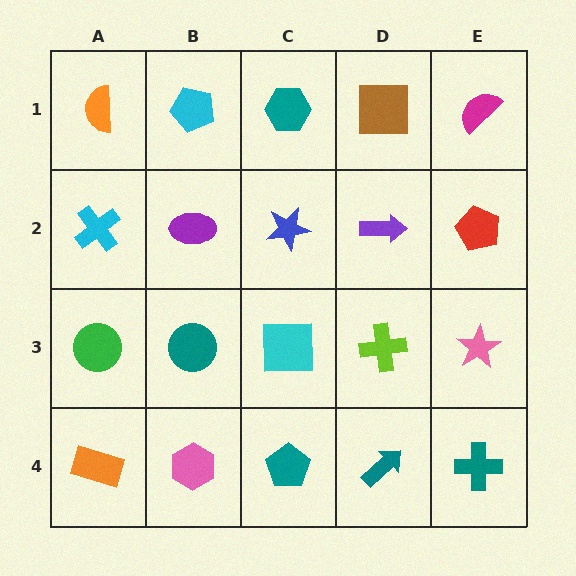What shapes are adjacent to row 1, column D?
A purple arrow (row 2, column D), a teal hexagon (row 1, column C), a magenta semicircle (row 1, column E).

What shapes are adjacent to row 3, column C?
A blue star (row 2, column C), a teal pentagon (row 4, column C), a teal circle (row 3, column B), a lime cross (row 3, column D).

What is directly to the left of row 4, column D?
A teal pentagon.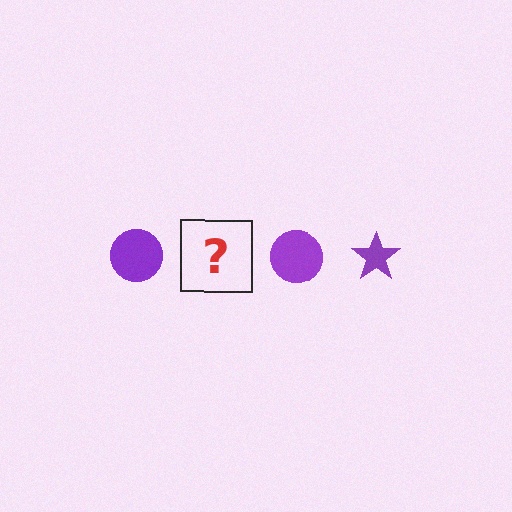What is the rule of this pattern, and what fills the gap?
The rule is that the pattern cycles through circle, star shapes in purple. The gap should be filled with a purple star.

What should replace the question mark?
The question mark should be replaced with a purple star.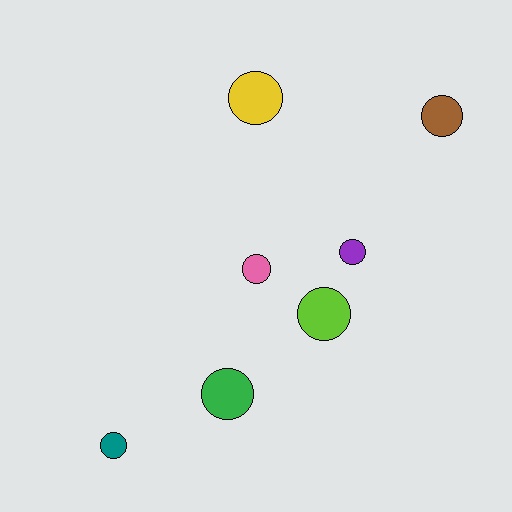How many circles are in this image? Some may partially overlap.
There are 7 circles.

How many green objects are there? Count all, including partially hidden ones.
There is 1 green object.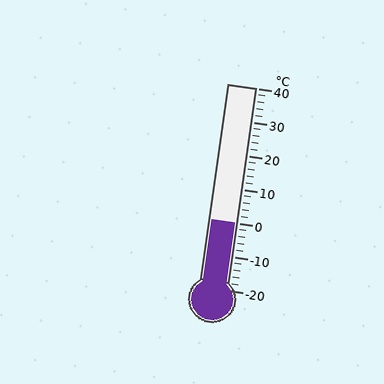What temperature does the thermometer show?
The thermometer shows approximately 0°C.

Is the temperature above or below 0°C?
The temperature is at 0°C.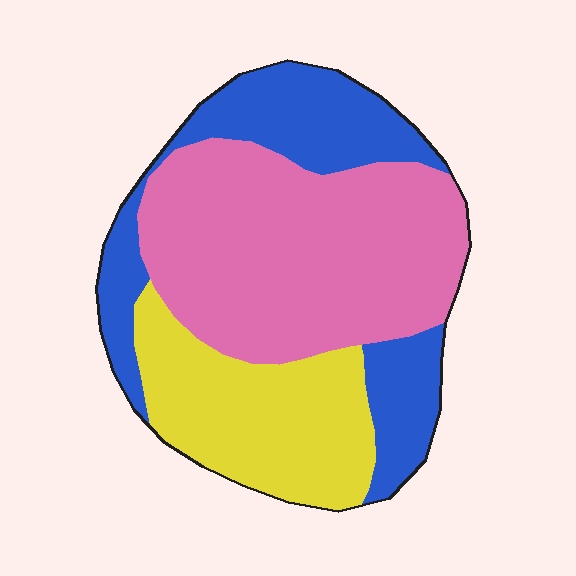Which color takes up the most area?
Pink, at roughly 45%.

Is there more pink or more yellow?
Pink.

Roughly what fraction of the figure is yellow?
Yellow covers roughly 25% of the figure.